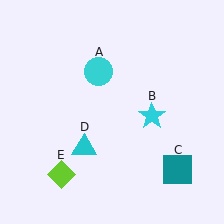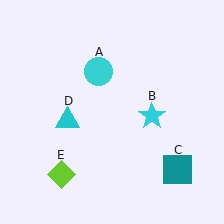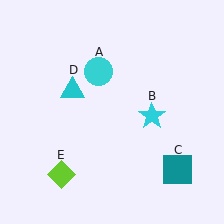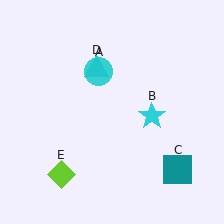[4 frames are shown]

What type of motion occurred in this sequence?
The cyan triangle (object D) rotated clockwise around the center of the scene.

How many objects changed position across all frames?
1 object changed position: cyan triangle (object D).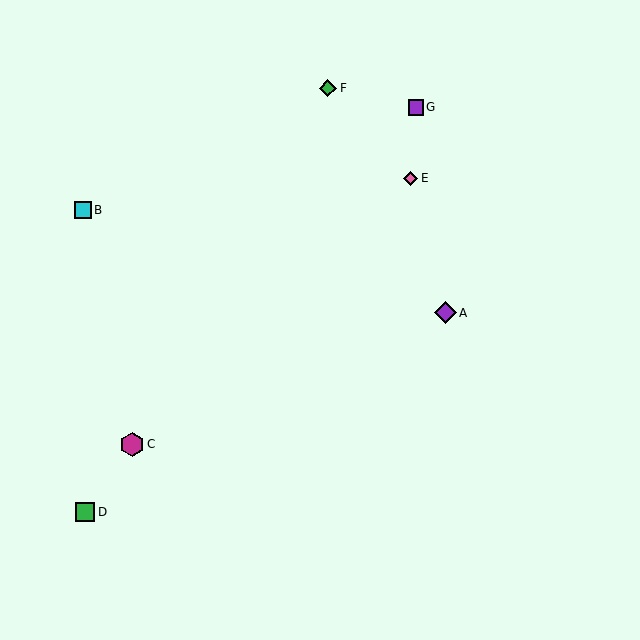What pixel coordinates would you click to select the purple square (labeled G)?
Click at (416, 107) to select the purple square G.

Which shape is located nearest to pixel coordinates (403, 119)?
The purple square (labeled G) at (416, 107) is nearest to that location.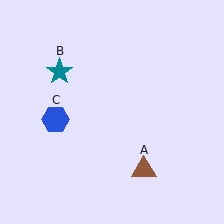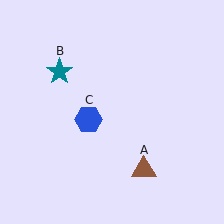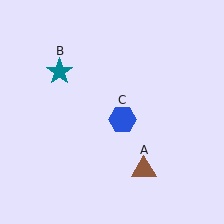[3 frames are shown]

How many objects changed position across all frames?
1 object changed position: blue hexagon (object C).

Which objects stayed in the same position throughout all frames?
Brown triangle (object A) and teal star (object B) remained stationary.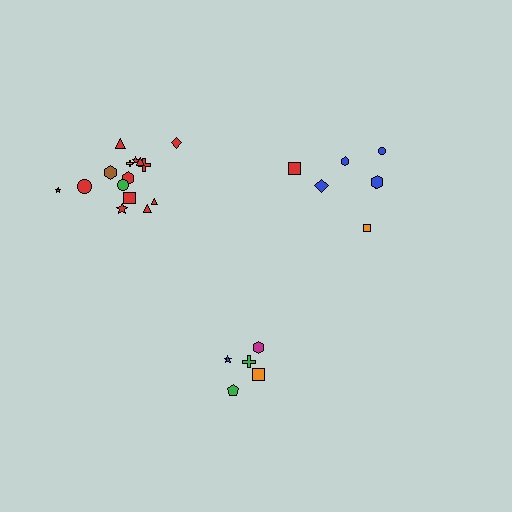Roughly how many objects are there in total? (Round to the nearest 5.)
Roughly 25 objects in total.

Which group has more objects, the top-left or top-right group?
The top-left group.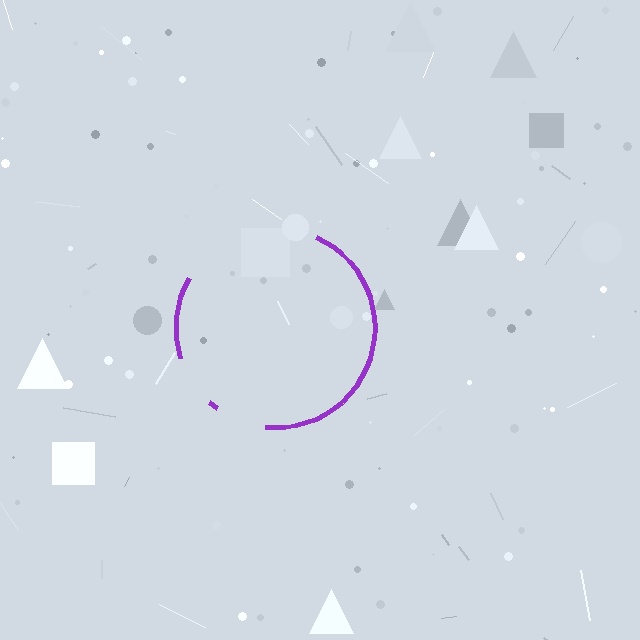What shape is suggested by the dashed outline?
The dashed outline suggests a circle.